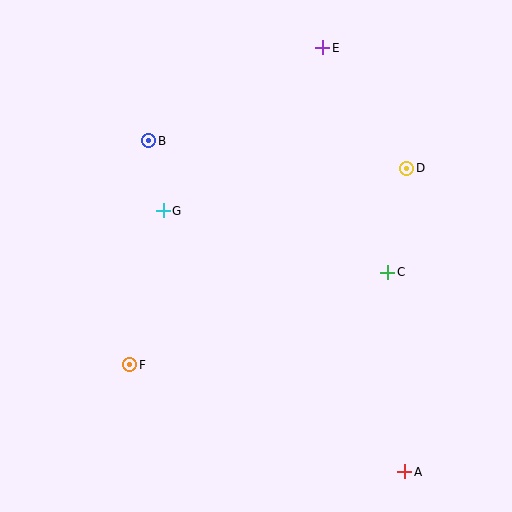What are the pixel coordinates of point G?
Point G is at (163, 211).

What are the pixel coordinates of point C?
Point C is at (388, 272).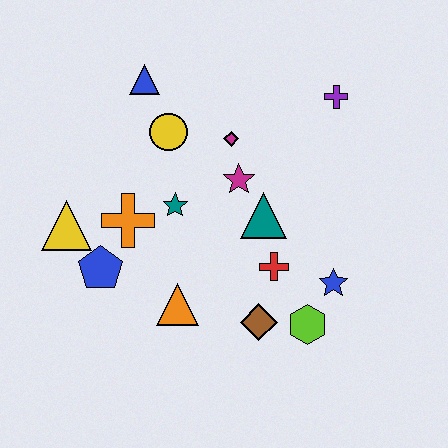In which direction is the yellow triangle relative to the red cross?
The yellow triangle is to the left of the red cross.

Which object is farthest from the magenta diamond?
The lime hexagon is farthest from the magenta diamond.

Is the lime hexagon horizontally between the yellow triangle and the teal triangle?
No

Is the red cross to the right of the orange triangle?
Yes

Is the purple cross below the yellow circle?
No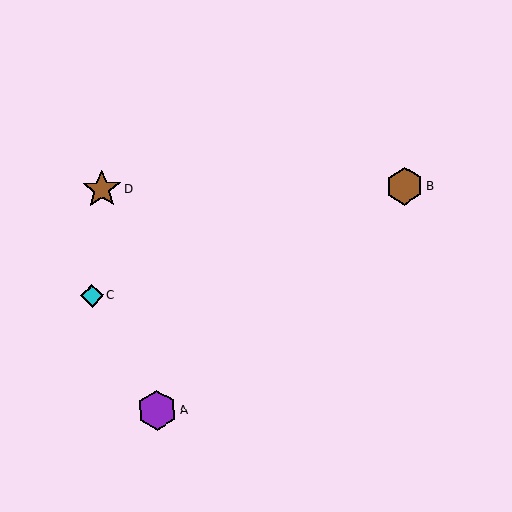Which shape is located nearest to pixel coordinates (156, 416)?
The purple hexagon (labeled A) at (157, 410) is nearest to that location.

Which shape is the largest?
The purple hexagon (labeled A) is the largest.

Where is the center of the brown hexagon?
The center of the brown hexagon is at (404, 186).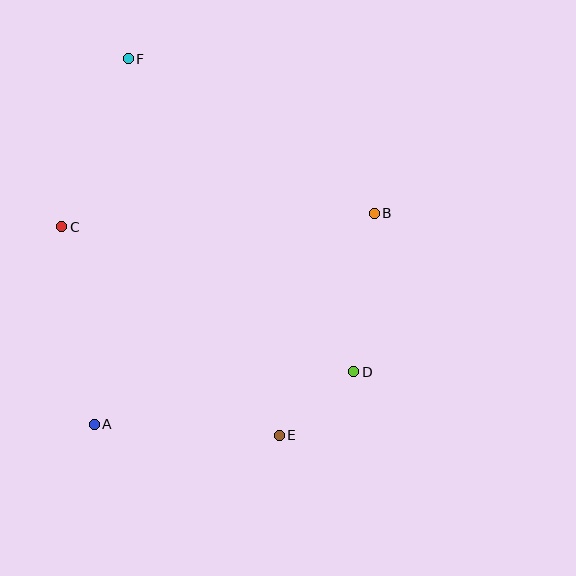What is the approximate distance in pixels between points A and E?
The distance between A and E is approximately 185 pixels.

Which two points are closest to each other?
Points D and E are closest to each other.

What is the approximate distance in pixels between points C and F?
The distance between C and F is approximately 181 pixels.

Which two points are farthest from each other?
Points E and F are farthest from each other.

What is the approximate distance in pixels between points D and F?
The distance between D and F is approximately 386 pixels.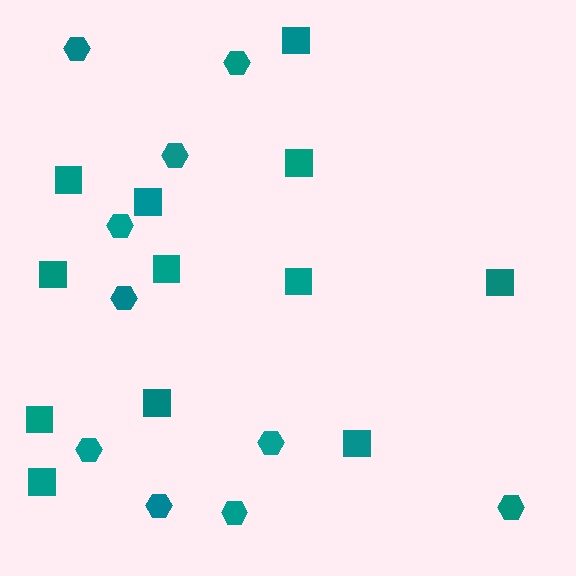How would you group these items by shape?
There are 2 groups: one group of squares (12) and one group of hexagons (10).